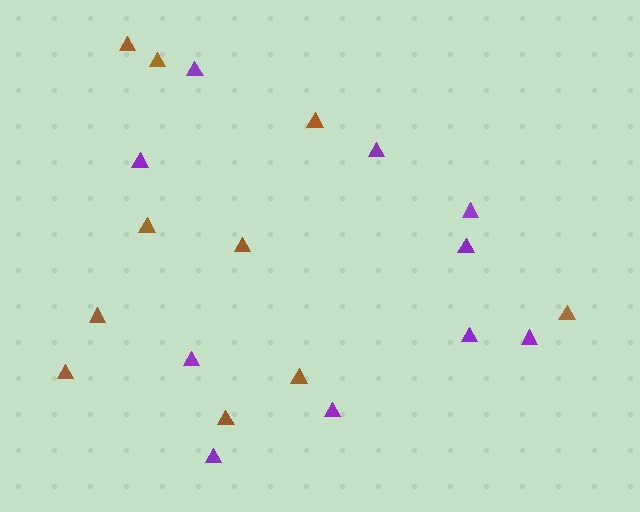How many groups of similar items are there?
There are 2 groups: one group of brown triangles (10) and one group of purple triangles (10).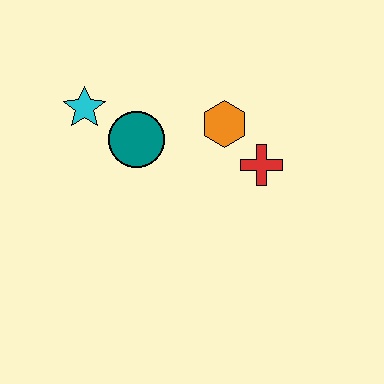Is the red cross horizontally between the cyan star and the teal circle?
No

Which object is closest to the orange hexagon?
The red cross is closest to the orange hexagon.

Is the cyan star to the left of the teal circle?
Yes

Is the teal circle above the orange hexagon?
No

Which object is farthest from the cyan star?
The red cross is farthest from the cyan star.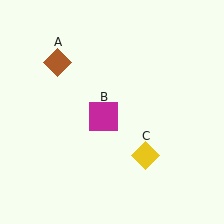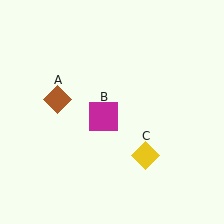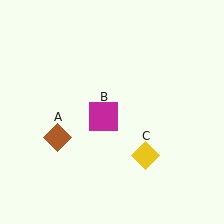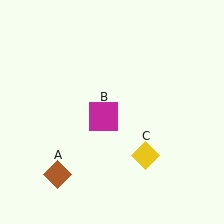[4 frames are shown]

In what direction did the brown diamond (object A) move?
The brown diamond (object A) moved down.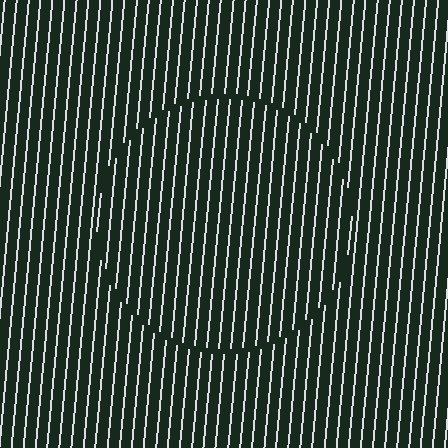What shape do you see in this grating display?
An illusory circle. The interior of the shape contains the same grating, shifted by half a period — the contour is defined by the phase discontinuity where line-ends from the inner and outer gratings abut.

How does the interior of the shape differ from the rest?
The interior of the shape contains the same grating, shifted by half a period — the contour is defined by the phase discontinuity where line-ends from the inner and outer gratings abut.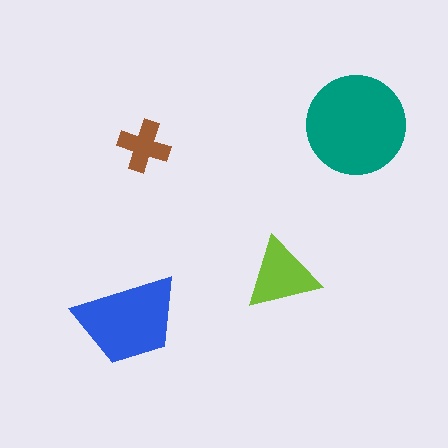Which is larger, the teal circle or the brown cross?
The teal circle.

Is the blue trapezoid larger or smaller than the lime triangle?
Larger.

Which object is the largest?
The teal circle.